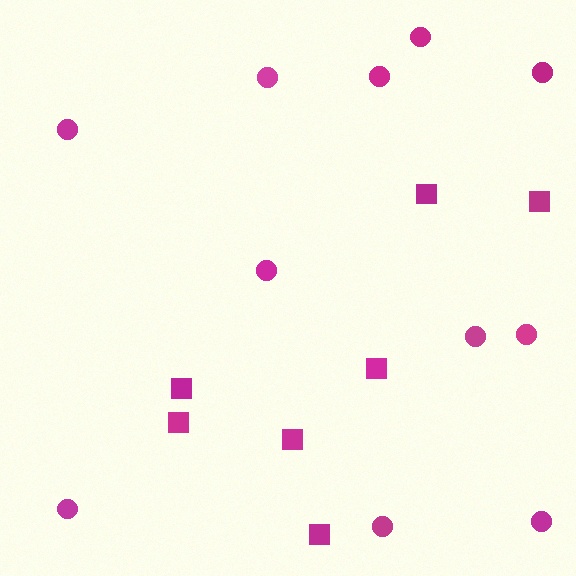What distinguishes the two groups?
There are 2 groups: one group of squares (7) and one group of circles (11).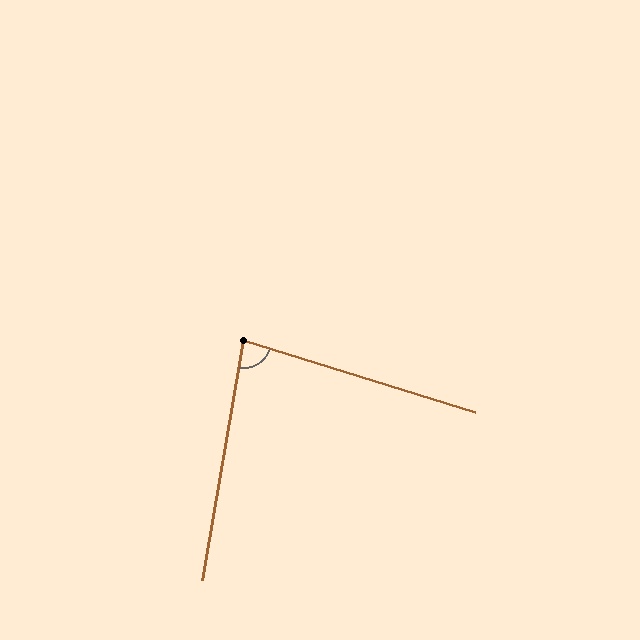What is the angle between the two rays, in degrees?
Approximately 82 degrees.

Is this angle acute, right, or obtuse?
It is acute.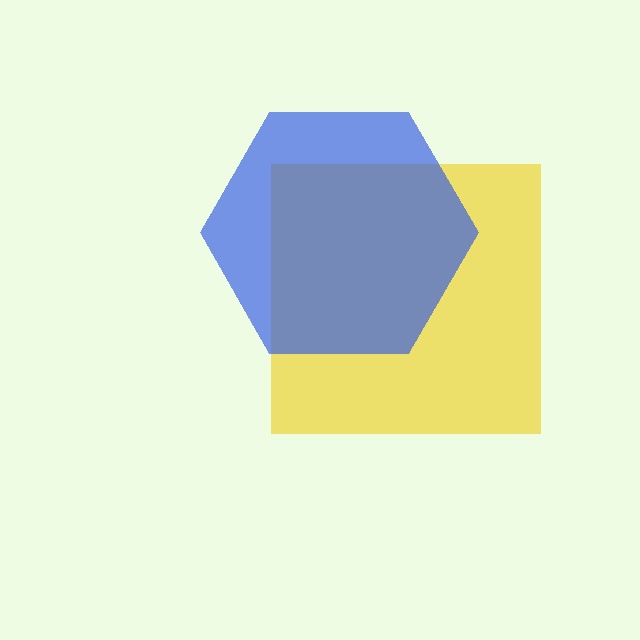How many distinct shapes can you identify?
There are 2 distinct shapes: a yellow square, a blue hexagon.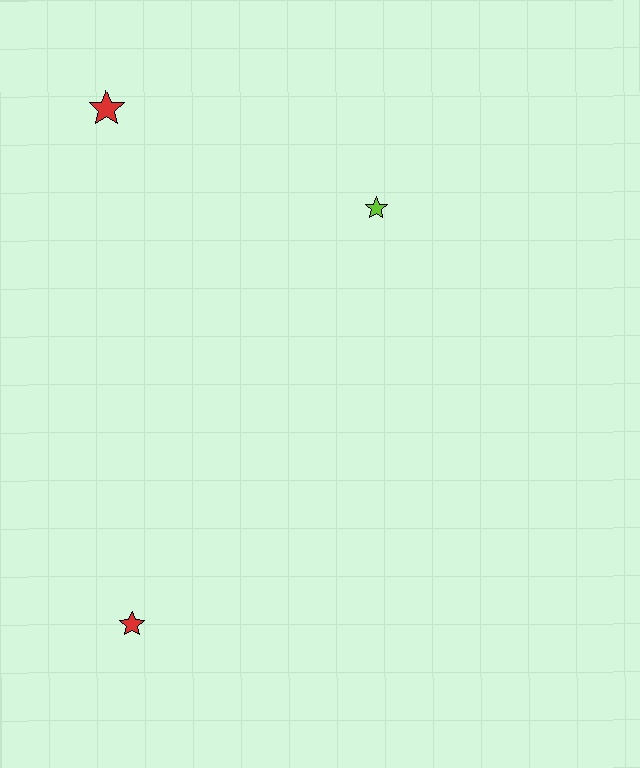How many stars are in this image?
There are 3 stars.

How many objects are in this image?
There are 3 objects.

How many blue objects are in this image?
There are no blue objects.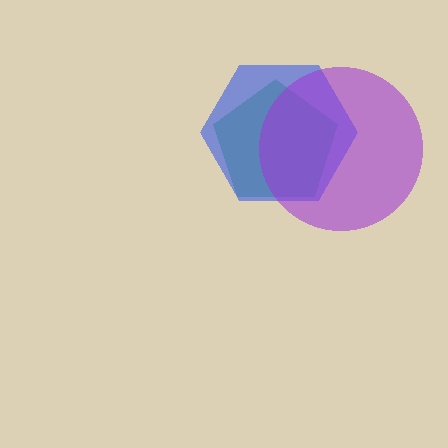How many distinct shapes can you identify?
There are 3 distinct shapes: a green pentagon, a blue hexagon, a purple circle.